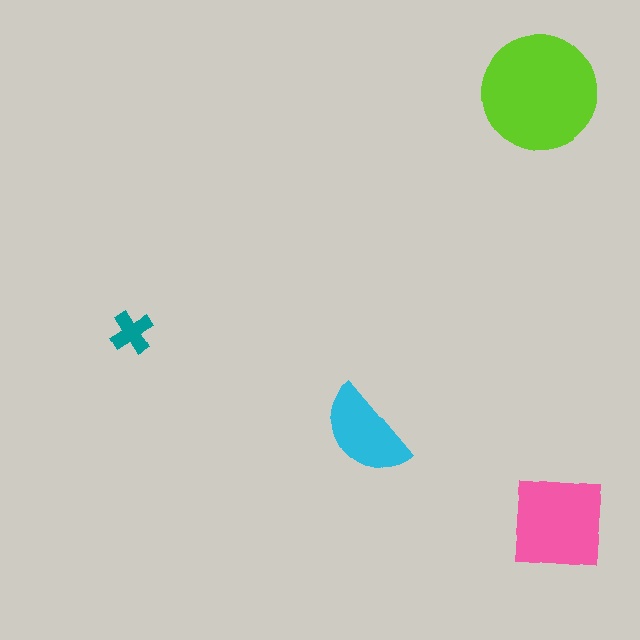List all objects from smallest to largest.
The teal cross, the cyan semicircle, the pink square, the lime circle.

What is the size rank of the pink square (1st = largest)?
2nd.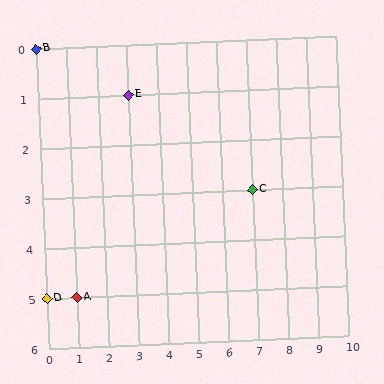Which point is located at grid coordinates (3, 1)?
Point E is at (3, 1).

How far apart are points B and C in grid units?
Points B and C are 7 columns and 3 rows apart (about 7.6 grid units diagonally).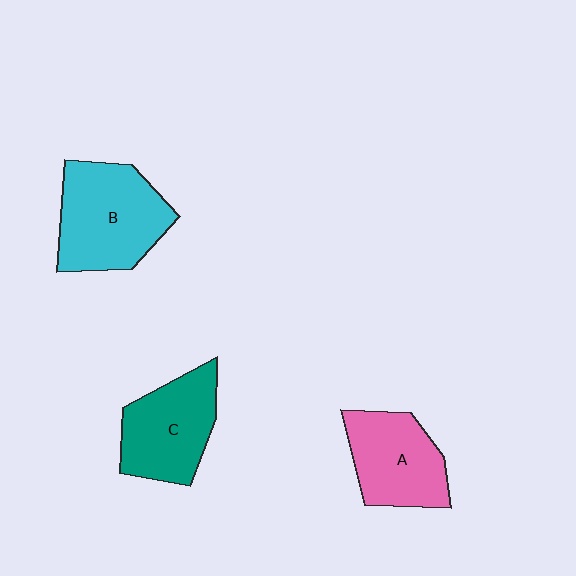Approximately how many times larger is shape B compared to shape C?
Approximately 1.2 times.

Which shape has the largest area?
Shape B (cyan).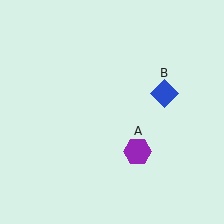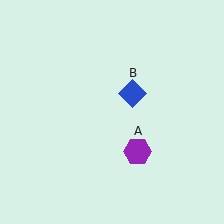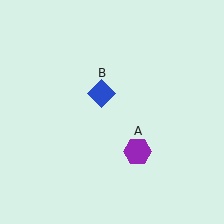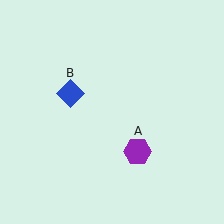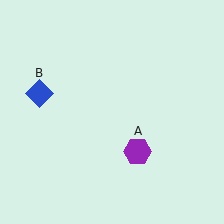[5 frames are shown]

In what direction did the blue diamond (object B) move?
The blue diamond (object B) moved left.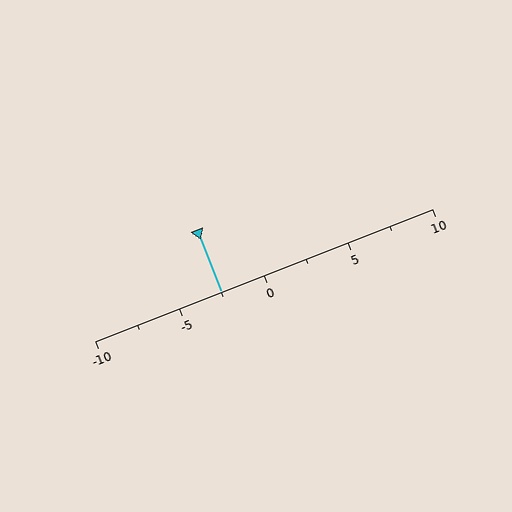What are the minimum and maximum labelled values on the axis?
The axis runs from -10 to 10.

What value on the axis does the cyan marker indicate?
The marker indicates approximately -2.5.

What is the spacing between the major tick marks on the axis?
The major ticks are spaced 5 apart.